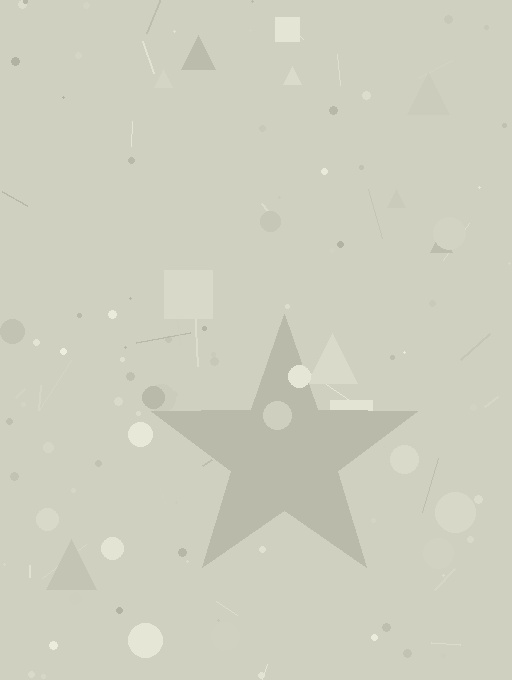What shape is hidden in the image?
A star is hidden in the image.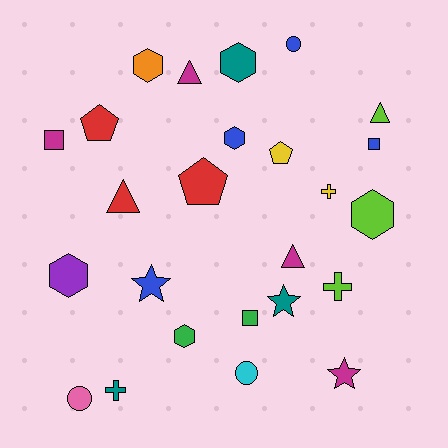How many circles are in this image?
There are 3 circles.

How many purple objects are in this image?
There is 1 purple object.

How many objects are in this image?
There are 25 objects.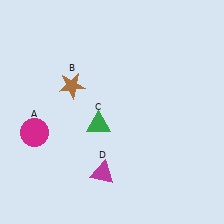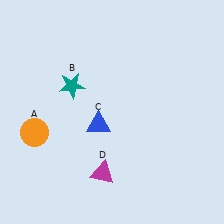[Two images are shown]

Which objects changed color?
A changed from magenta to orange. B changed from brown to teal. C changed from green to blue.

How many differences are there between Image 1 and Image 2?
There are 3 differences between the two images.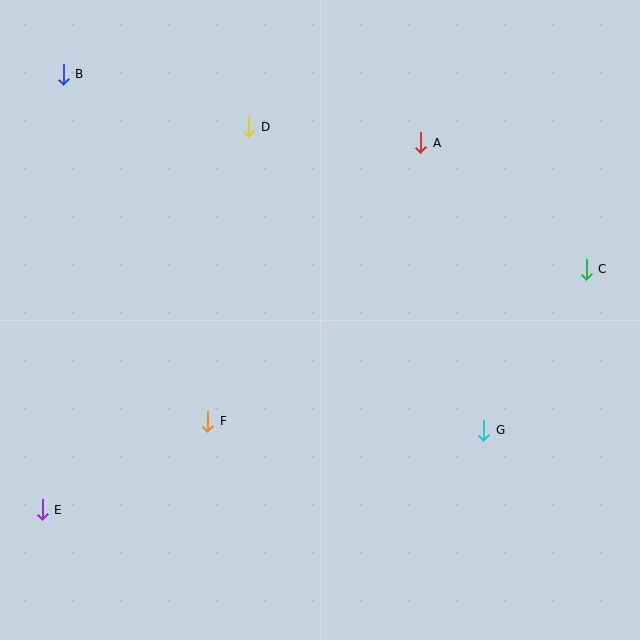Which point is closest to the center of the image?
Point F at (208, 421) is closest to the center.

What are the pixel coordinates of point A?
Point A is at (421, 143).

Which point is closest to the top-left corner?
Point B is closest to the top-left corner.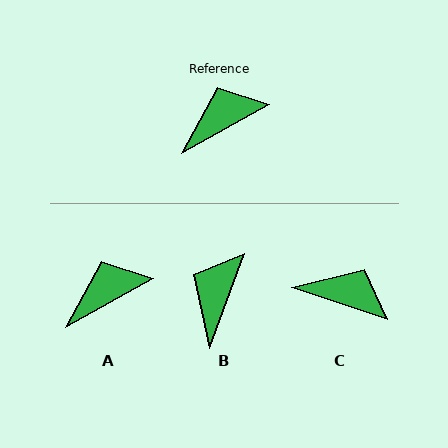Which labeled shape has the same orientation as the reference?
A.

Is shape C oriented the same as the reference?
No, it is off by about 48 degrees.